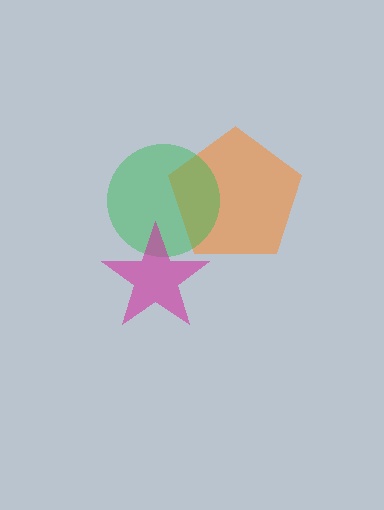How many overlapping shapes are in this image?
There are 3 overlapping shapes in the image.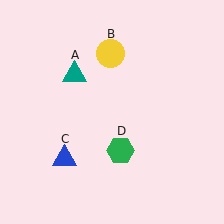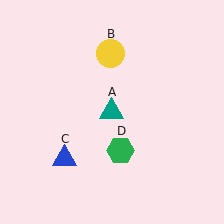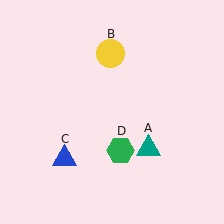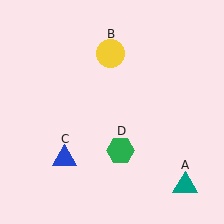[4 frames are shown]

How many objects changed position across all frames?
1 object changed position: teal triangle (object A).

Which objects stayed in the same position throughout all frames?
Yellow circle (object B) and blue triangle (object C) and green hexagon (object D) remained stationary.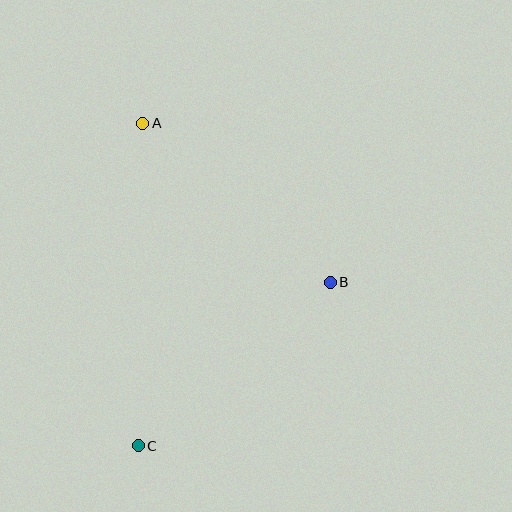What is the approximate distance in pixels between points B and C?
The distance between B and C is approximately 252 pixels.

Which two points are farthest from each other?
Points A and C are farthest from each other.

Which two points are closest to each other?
Points A and B are closest to each other.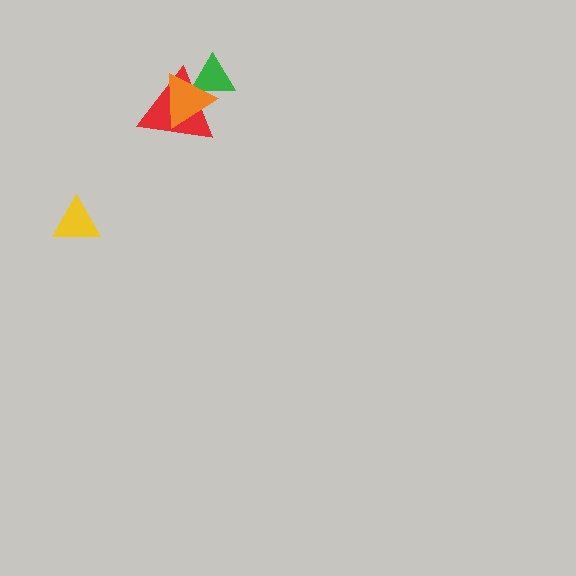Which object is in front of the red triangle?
The orange triangle is in front of the red triangle.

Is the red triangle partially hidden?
Yes, it is partially covered by another shape.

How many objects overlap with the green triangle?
2 objects overlap with the green triangle.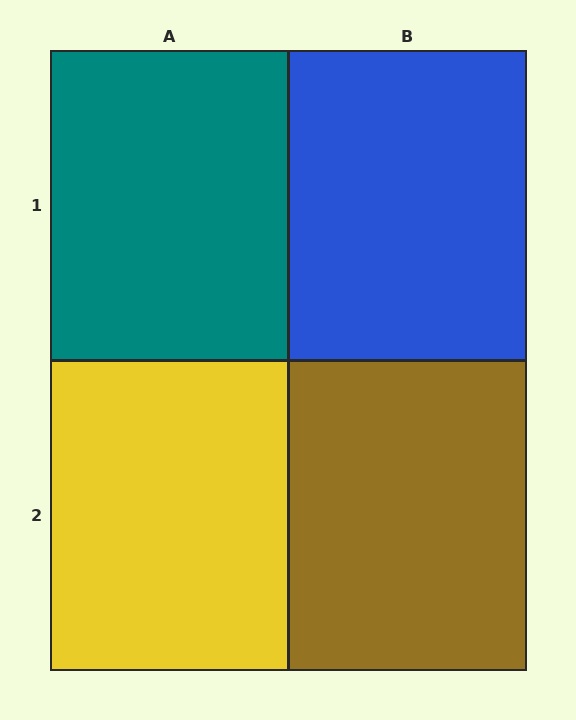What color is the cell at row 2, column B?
Brown.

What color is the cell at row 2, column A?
Yellow.